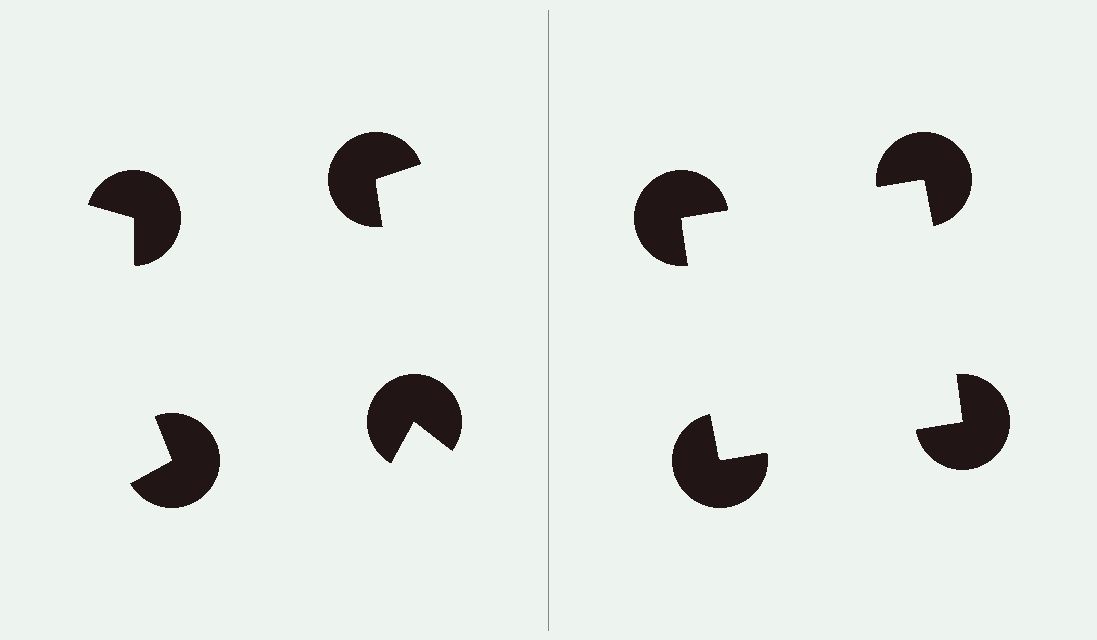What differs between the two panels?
The pac-man discs are positioned identically on both sides; only the wedge orientations differ. On the right they align to a square; on the left they are misaligned.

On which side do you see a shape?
An illusory square appears on the right side. On the left side the wedge cuts are rotated, so no coherent shape forms.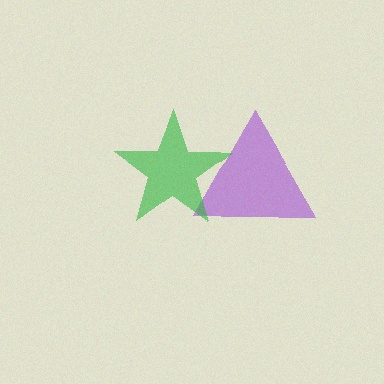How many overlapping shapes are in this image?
There are 2 overlapping shapes in the image.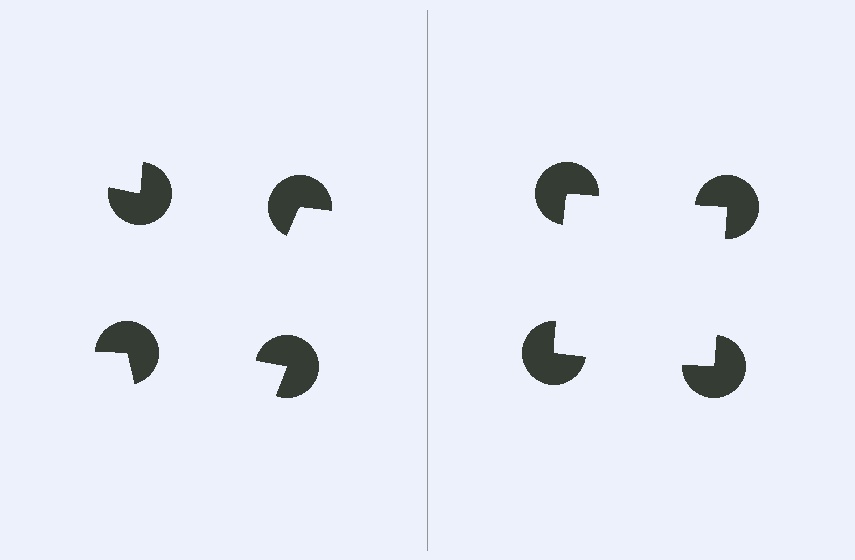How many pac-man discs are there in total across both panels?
8 — 4 on each side.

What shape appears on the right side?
An illusory square.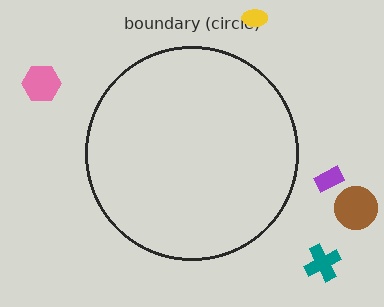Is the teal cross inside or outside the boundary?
Outside.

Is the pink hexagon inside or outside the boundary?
Outside.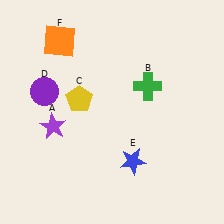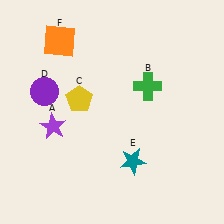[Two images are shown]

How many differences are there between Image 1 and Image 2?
There is 1 difference between the two images.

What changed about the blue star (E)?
In Image 1, E is blue. In Image 2, it changed to teal.